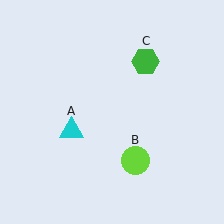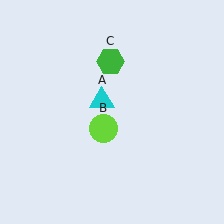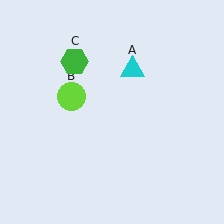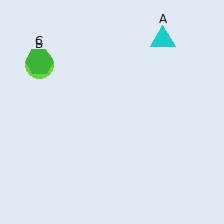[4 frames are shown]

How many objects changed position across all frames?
3 objects changed position: cyan triangle (object A), lime circle (object B), green hexagon (object C).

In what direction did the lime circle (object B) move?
The lime circle (object B) moved up and to the left.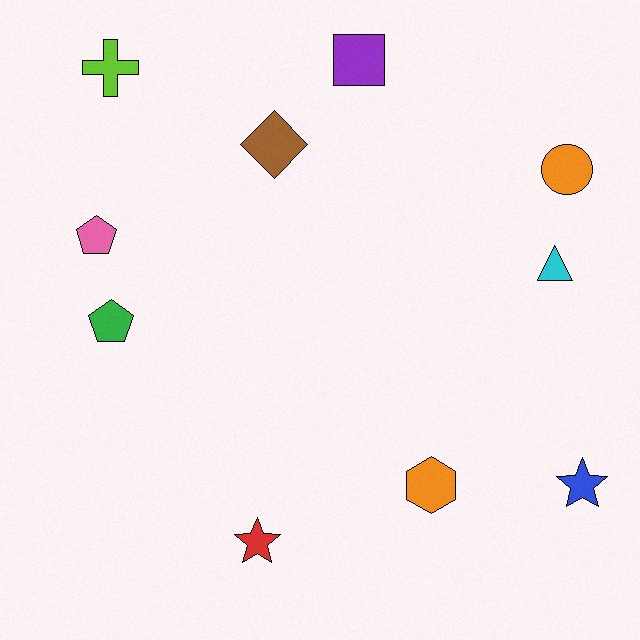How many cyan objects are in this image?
There is 1 cyan object.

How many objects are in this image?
There are 10 objects.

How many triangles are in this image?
There is 1 triangle.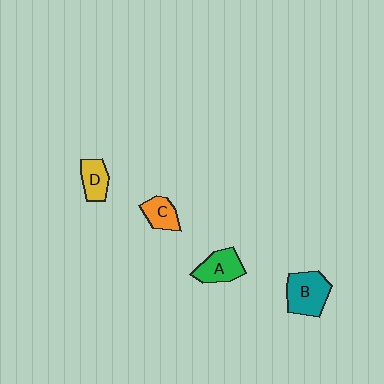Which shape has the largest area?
Shape B (teal).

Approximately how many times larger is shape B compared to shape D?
Approximately 1.6 times.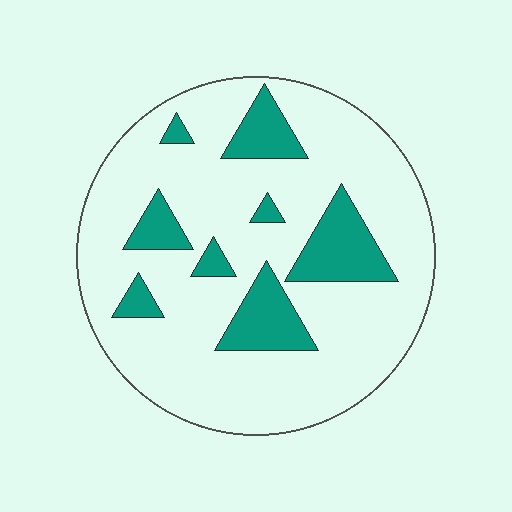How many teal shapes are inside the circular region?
8.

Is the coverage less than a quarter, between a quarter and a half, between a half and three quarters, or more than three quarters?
Less than a quarter.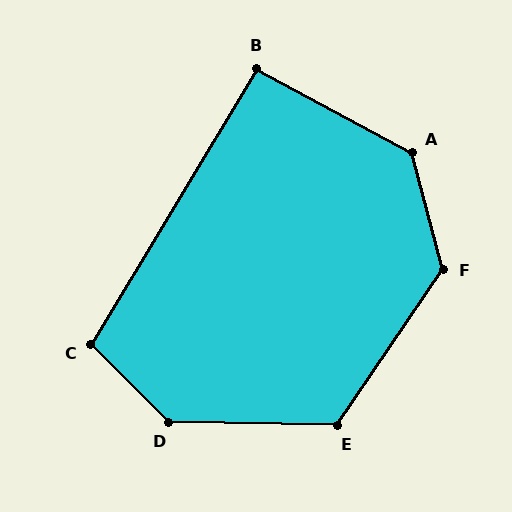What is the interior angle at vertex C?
Approximately 104 degrees (obtuse).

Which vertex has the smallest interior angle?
B, at approximately 93 degrees.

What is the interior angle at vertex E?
Approximately 123 degrees (obtuse).